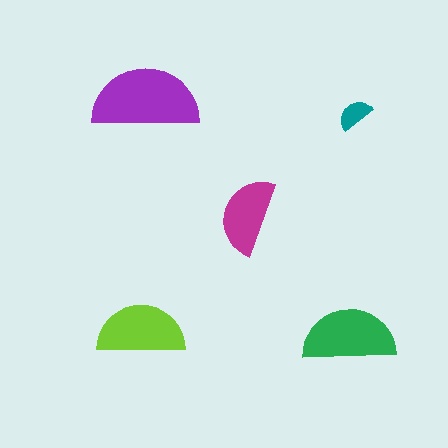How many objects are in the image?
There are 5 objects in the image.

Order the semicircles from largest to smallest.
the purple one, the green one, the lime one, the magenta one, the teal one.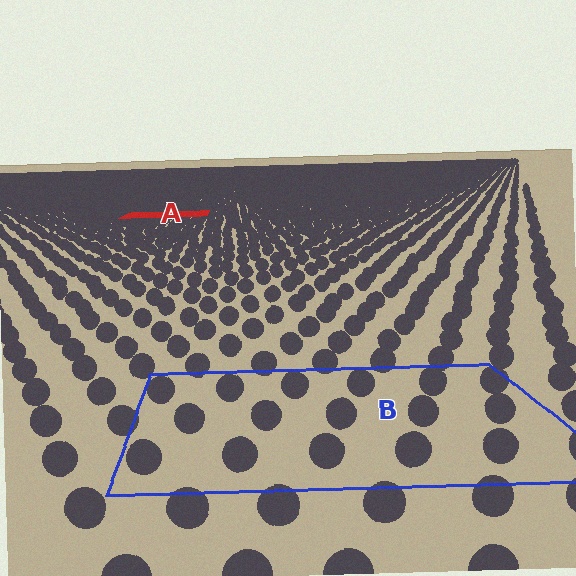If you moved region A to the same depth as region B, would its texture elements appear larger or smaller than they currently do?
They would appear larger. At a closer depth, the same texture elements are projected at a bigger on-screen size.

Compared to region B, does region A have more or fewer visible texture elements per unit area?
Region A has more texture elements per unit area — they are packed more densely because it is farther away.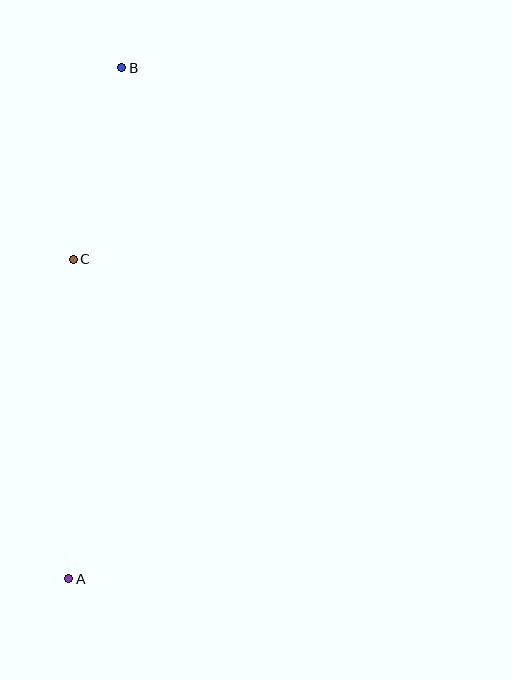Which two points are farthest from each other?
Points A and B are farthest from each other.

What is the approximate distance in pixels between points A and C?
The distance between A and C is approximately 320 pixels.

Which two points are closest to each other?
Points B and C are closest to each other.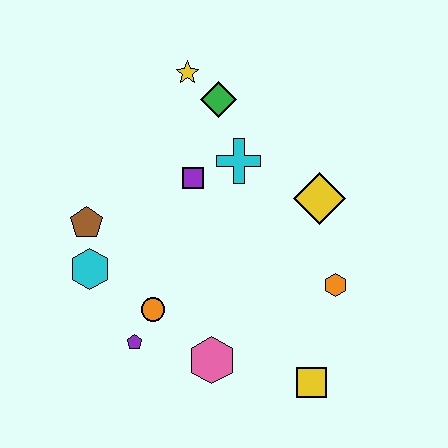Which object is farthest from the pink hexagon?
The yellow star is farthest from the pink hexagon.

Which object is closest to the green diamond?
The yellow star is closest to the green diamond.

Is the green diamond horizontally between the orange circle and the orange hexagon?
Yes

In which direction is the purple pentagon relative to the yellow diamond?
The purple pentagon is to the left of the yellow diamond.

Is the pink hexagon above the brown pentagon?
No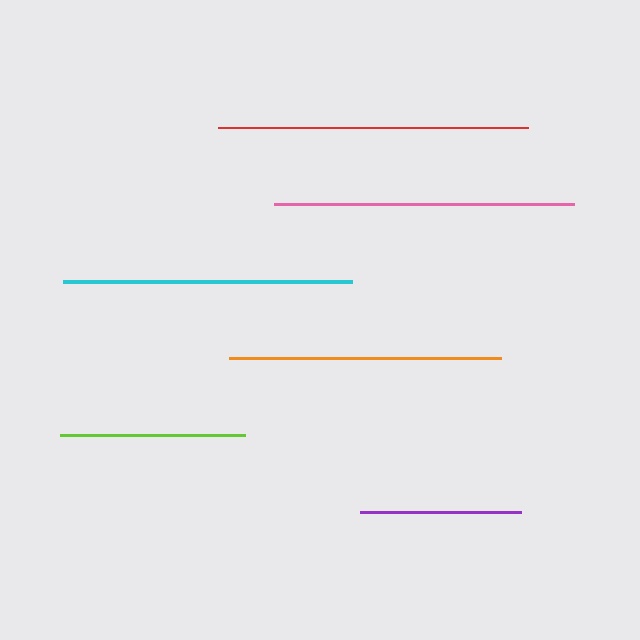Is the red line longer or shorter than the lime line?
The red line is longer than the lime line.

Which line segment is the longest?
The red line is the longest at approximately 309 pixels.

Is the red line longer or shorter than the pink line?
The red line is longer than the pink line.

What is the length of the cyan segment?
The cyan segment is approximately 289 pixels long.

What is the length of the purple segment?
The purple segment is approximately 161 pixels long.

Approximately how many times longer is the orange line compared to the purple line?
The orange line is approximately 1.7 times the length of the purple line.